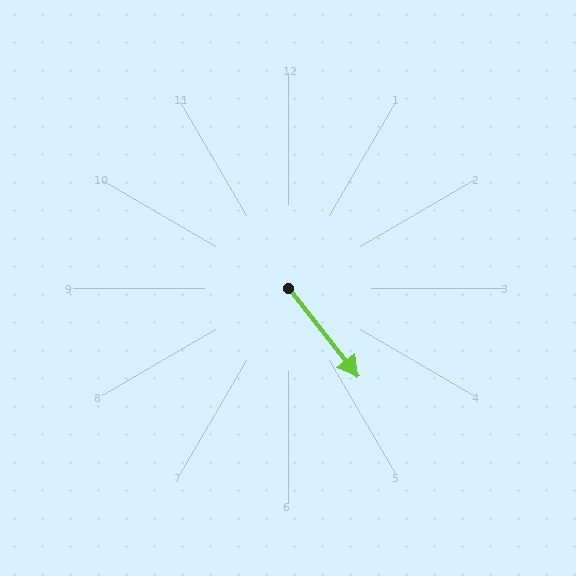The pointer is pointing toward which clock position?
Roughly 5 o'clock.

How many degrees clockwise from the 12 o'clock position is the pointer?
Approximately 142 degrees.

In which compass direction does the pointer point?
Southeast.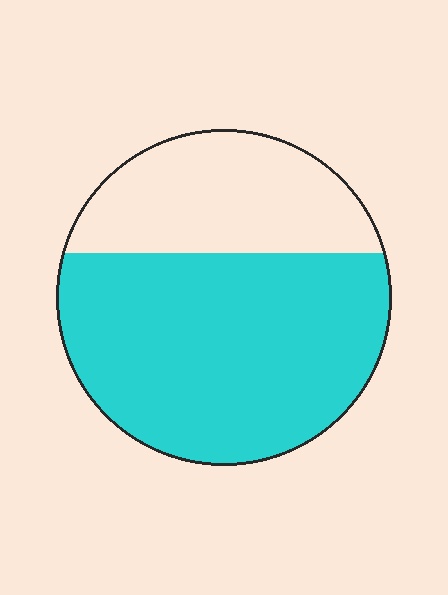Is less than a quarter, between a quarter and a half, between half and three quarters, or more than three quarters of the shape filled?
Between half and three quarters.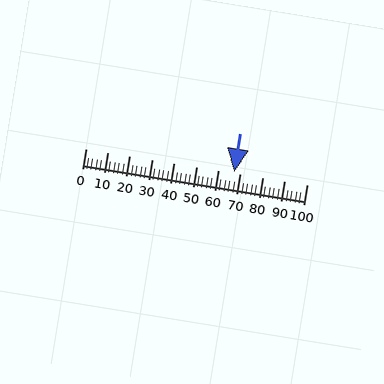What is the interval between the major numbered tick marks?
The major tick marks are spaced 10 units apart.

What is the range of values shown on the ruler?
The ruler shows values from 0 to 100.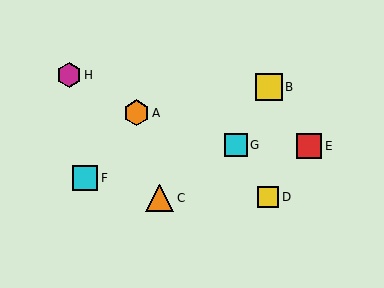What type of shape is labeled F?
Shape F is a cyan square.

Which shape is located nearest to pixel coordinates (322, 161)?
The red square (labeled E) at (309, 146) is nearest to that location.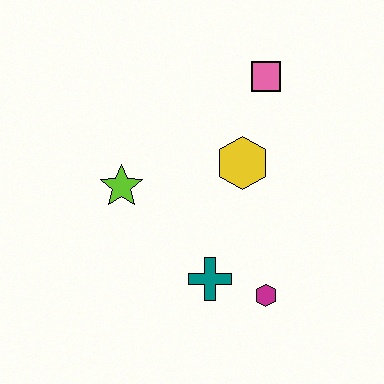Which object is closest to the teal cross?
The magenta hexagon is closest to the teal cross.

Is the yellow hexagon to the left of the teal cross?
No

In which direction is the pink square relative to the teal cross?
The pink square is above the teal cross.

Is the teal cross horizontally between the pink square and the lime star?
Yes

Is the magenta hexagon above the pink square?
No